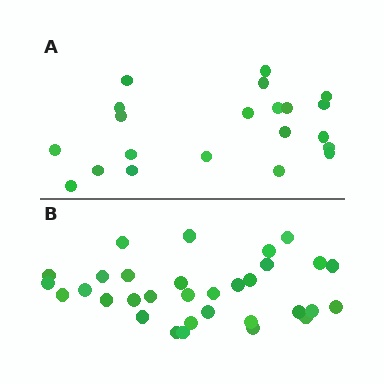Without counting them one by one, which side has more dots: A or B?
Region B (the bottom region) has more dots.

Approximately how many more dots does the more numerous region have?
Region B has roughly 12 or so more dots than region A.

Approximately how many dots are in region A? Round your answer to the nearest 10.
About 20 dots. (The exact count is 21, which rounds to 20.)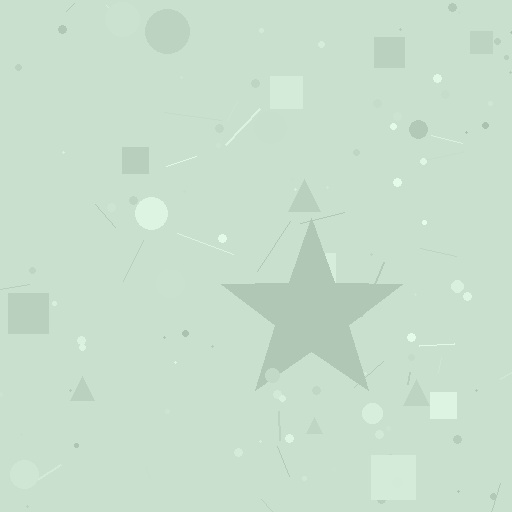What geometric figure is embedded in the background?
A star is embedded in the background.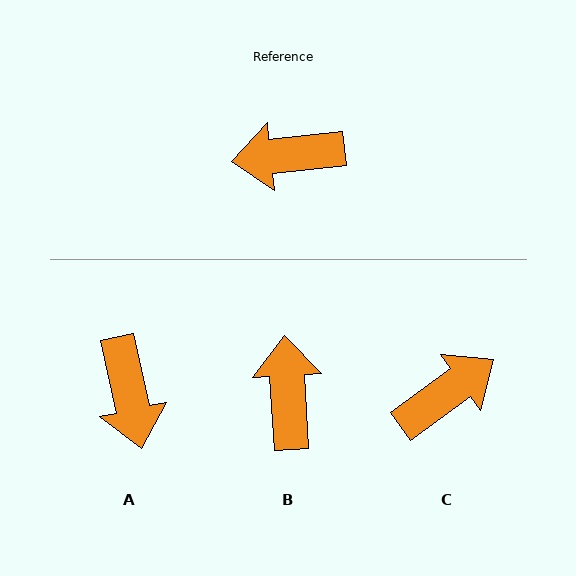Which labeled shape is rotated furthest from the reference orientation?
C, about 151 degrees away.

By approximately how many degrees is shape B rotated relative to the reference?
Approximately 93 degrees clockwise.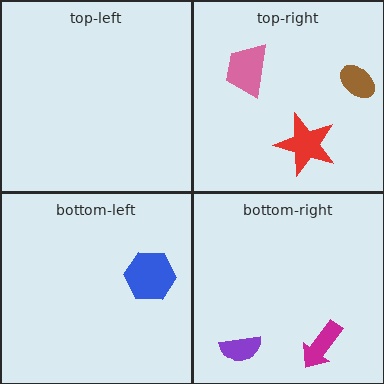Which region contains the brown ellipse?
The top-right region.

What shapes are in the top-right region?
The red star, the brown ellipse, the pink trapezoid.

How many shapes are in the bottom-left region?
1.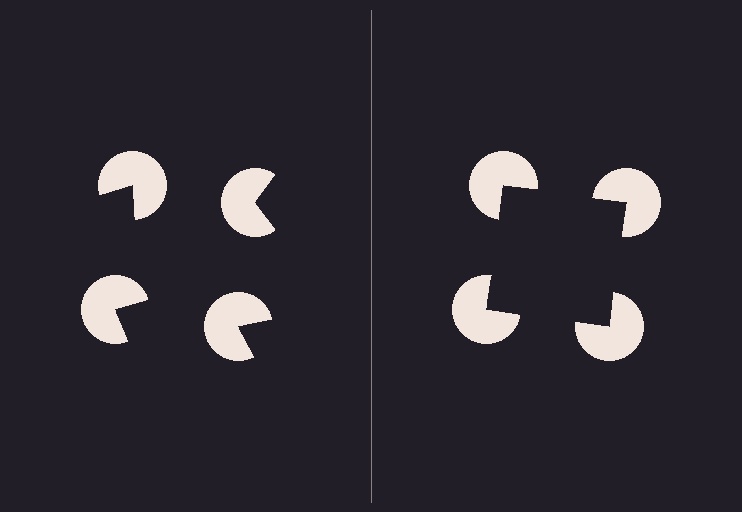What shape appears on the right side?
An illusory square.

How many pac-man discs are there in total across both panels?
8 — 4 on each side.